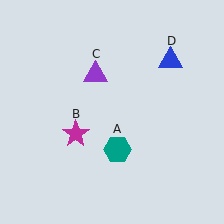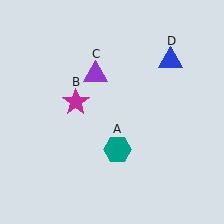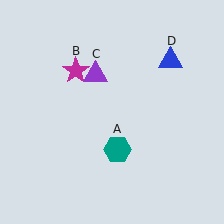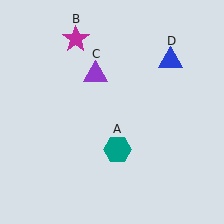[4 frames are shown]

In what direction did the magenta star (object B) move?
The magenta star (object B) moved up.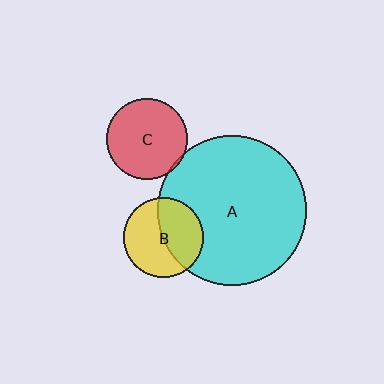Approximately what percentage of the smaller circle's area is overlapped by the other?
Approximately 5%.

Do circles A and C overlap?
Yes.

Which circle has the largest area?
Circle A (cyan).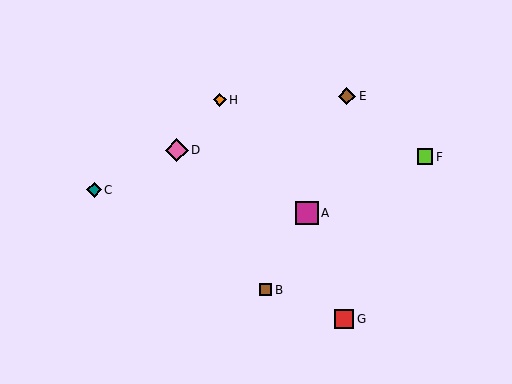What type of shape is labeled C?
Shape C is a teal diamond.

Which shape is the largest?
The pink diamond (labeled D) is the largest.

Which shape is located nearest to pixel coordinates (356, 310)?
The red square (labeled G) at (344, 319) is nearest to that location.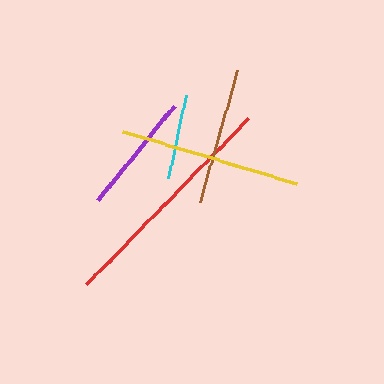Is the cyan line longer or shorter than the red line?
The red line is longer than the cyan line.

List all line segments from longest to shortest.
From longest to shortest: red, yellow, brown, purple, cyan.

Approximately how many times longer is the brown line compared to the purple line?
The brown line is approximately 1.1 times the length of the purple line.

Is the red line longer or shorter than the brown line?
The red line is longer than the brown line.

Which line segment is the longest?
The red line is the longest at approximately 232 pixels.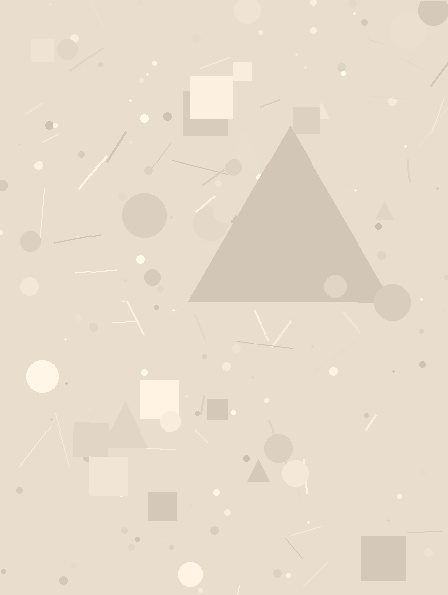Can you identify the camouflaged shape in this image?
The camouflaged shape is a triangle.